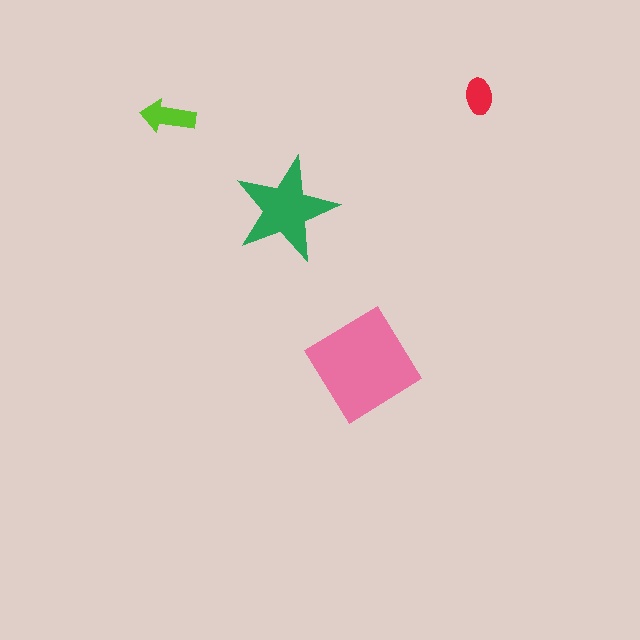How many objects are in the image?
There are 4 objects in the image.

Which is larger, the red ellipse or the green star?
The green star.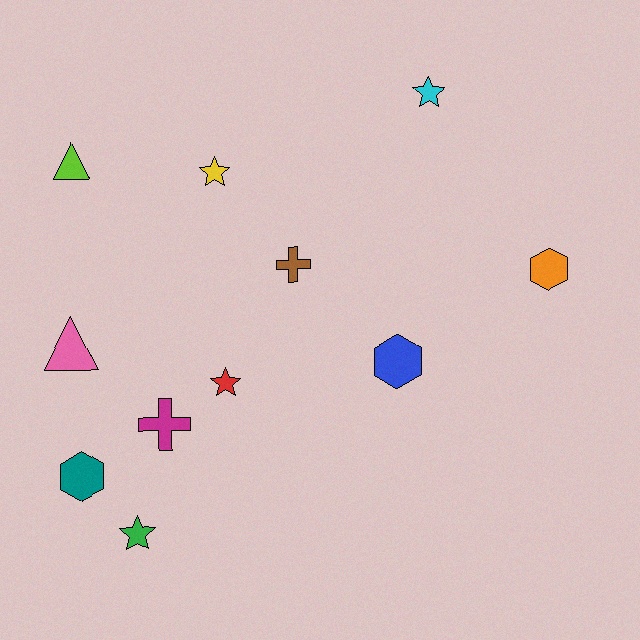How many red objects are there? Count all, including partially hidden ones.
There is 1 red object.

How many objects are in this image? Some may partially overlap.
There are 11 objects.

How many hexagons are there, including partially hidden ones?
There are 3 hexagons.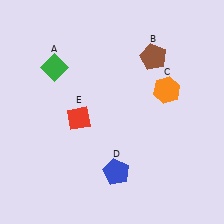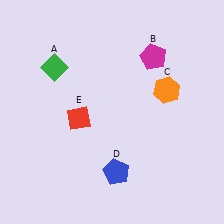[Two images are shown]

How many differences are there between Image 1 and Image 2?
There is 1 difference between the two images.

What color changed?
The pentagon (B) changed from brown in Image 1 to magenta in Image 2.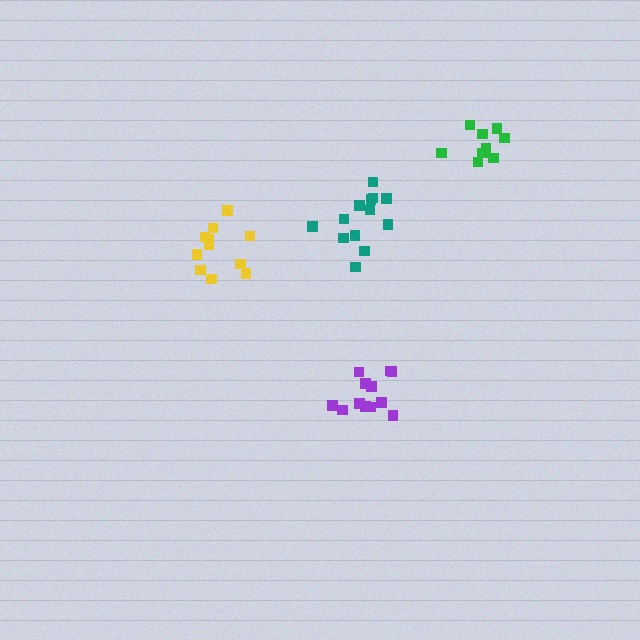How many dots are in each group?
Group 1: 12 dots, Group 2: 11 dots, Group 3: 14 dots, Group 4: 9 dots (46 total).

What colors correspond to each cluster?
The clusters are colored: purple, yellow, teal, green.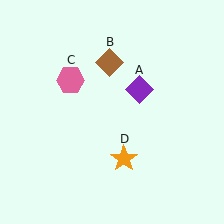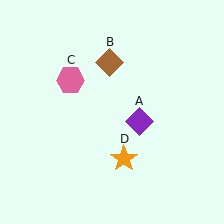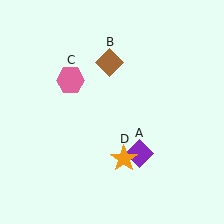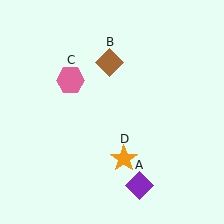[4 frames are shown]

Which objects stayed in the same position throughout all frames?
Brown diamond (object B) and pink hexagon (object C) and orange star (object D) remained stationary.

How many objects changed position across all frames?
1 object changed position: purple diamond (object A).